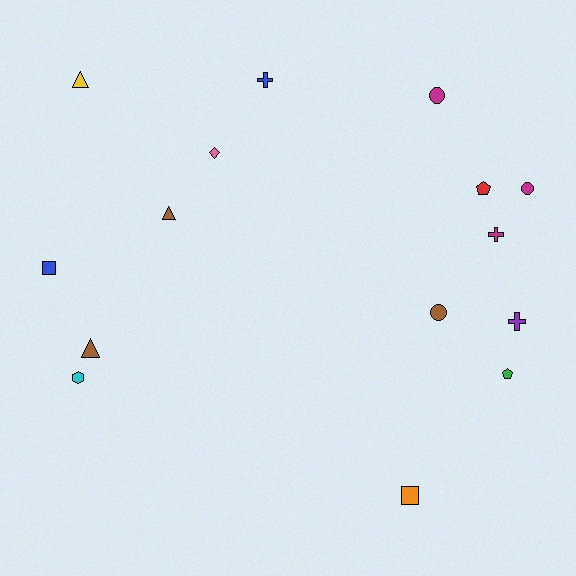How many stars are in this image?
There are no stars.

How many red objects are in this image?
There is 1 red object.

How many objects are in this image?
There are 15 objects.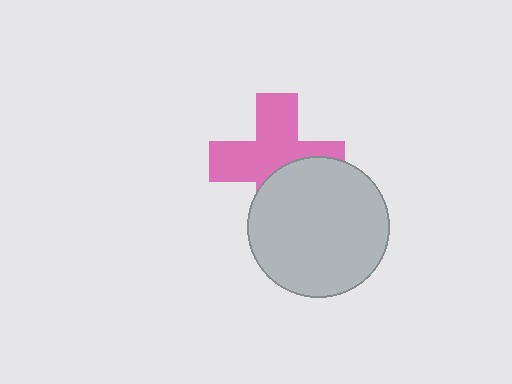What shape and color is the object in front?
The object in front is a light gray circle.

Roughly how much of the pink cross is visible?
About half of it is visible (roughly 62%).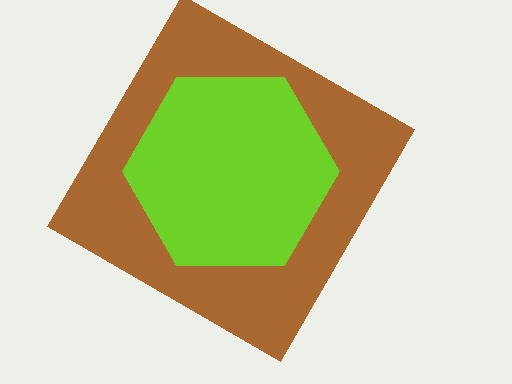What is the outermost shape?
The brown diamond.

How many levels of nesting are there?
2.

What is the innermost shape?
The lime hexagon.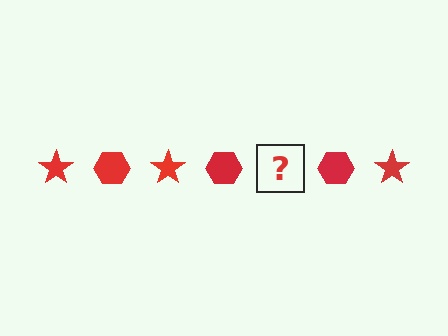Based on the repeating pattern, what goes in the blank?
The blank should be a red star.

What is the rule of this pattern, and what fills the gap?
The rule is that the pattern cycles through star, hexagon shapes in red. The gap should be filled with a red star.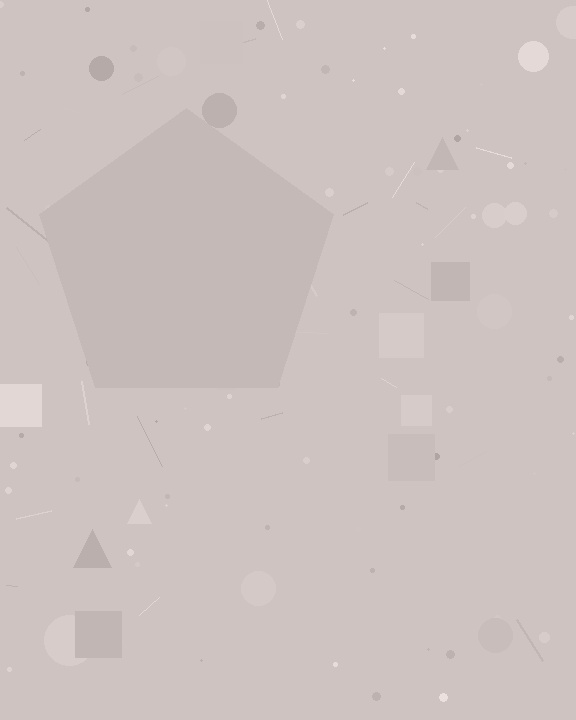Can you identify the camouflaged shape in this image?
The camouflaged shape is a pentagon.